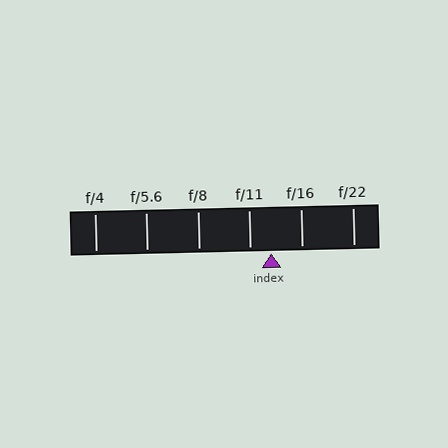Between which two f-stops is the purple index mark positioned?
The index mark is between f/11 and f/16.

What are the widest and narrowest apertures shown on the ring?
The widest aperture shown is f/4 and the narrowest is f/22.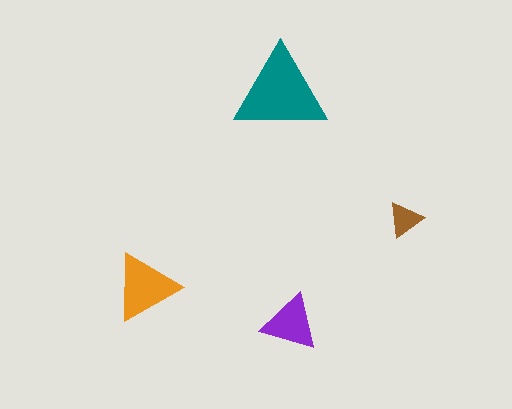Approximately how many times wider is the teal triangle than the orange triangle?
About 1.5 times wider.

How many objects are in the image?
There are 4 objects in the image.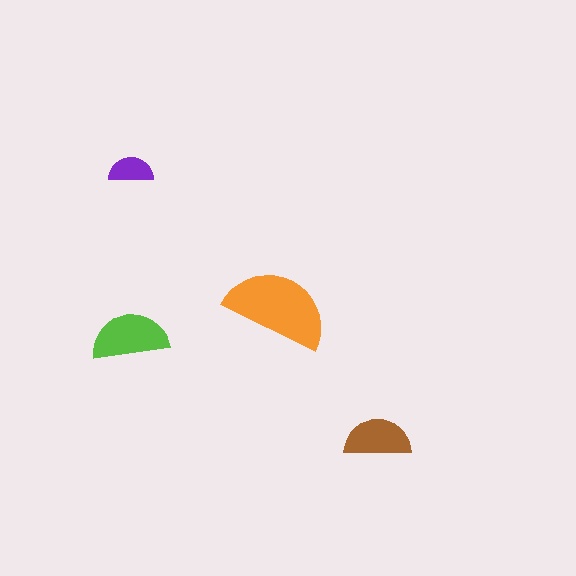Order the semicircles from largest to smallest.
the orange one, the lime one, the brown one, the purple one.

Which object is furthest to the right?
The brown semicircle is rightmost.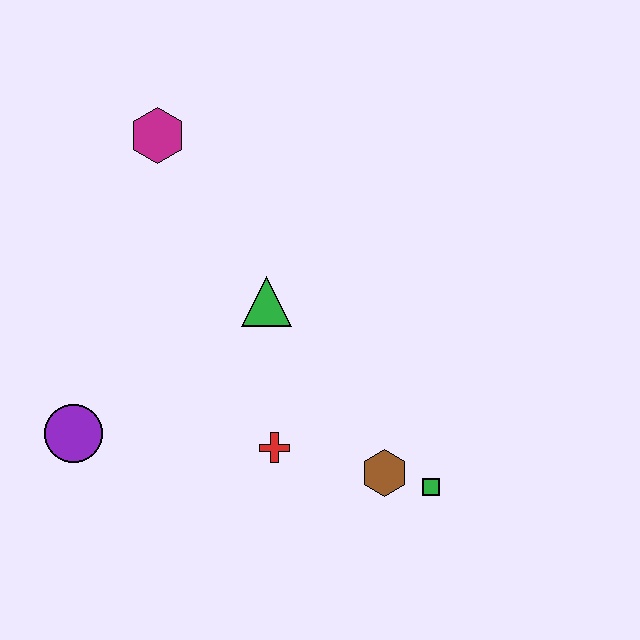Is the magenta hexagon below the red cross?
No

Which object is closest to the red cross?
The brown hexagon is closest to the red cross.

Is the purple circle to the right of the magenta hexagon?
No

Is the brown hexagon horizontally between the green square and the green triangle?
Yes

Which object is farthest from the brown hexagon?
The magenta hexagon is farthest from the brown hexagon.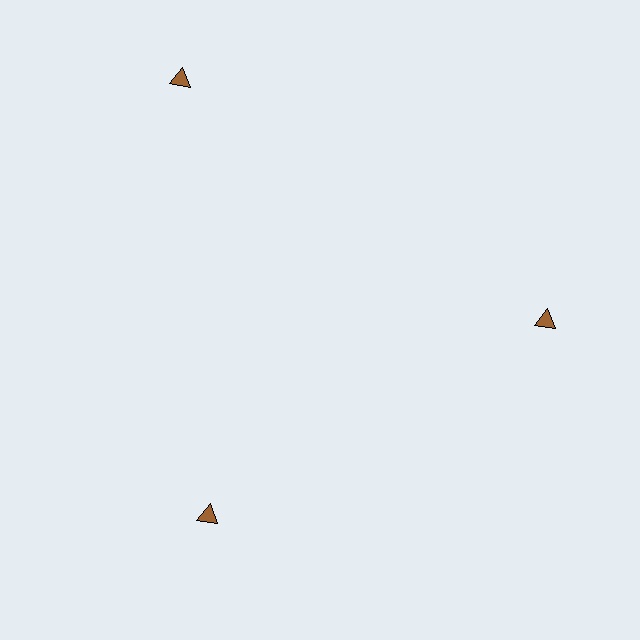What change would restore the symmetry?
The symmetry would be restored by moving it inward, back onto the ring so that all 3 triangles sit at equal angles and equal distance from the center.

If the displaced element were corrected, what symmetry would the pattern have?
It would have 3-fold rotational symmetry — the pattern would map onto itself every 120 degrees.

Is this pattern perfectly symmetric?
No. The 3 brown triangles are arranged in a ring, but one element near the 11 o'clock position is pushed outward from the center, breaking the 3-fold rotational symmetry.